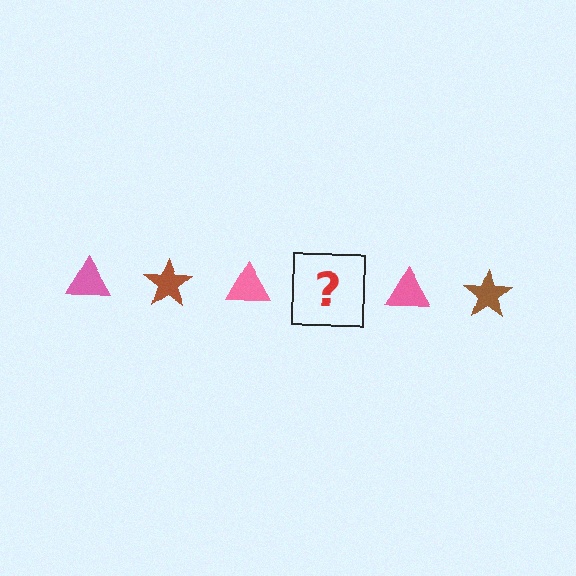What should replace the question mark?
The question mark should be replaced with a brown star.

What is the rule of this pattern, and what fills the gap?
The rule is that the pattern alternates between pink triangle and brown star. The gap should be filled with a brown star.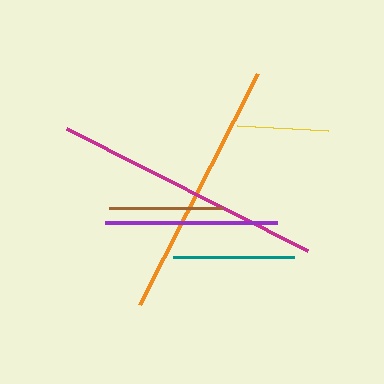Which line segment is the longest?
The magenta line is the longest at approximately 270 pixels.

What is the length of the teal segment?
The teal segment is approximately 121 pixels long.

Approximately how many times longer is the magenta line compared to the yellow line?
The magenta line is approximately 3.0 times the length of the yellow line.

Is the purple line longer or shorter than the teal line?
The purple line is longer than the teal line.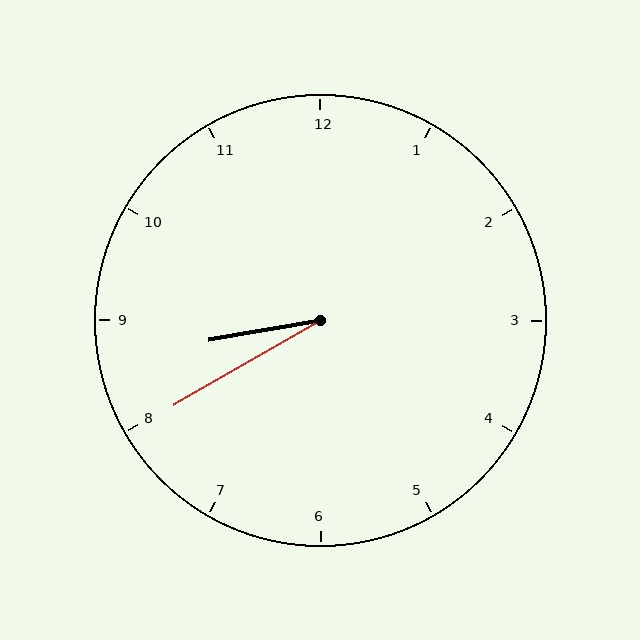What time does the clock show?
8:40.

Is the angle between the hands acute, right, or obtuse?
It is acute.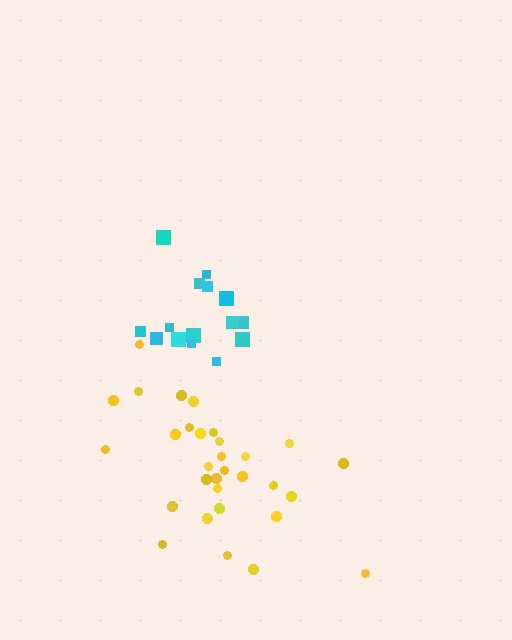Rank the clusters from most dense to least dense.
cyan, yellow.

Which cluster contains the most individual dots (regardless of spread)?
Yellow (31).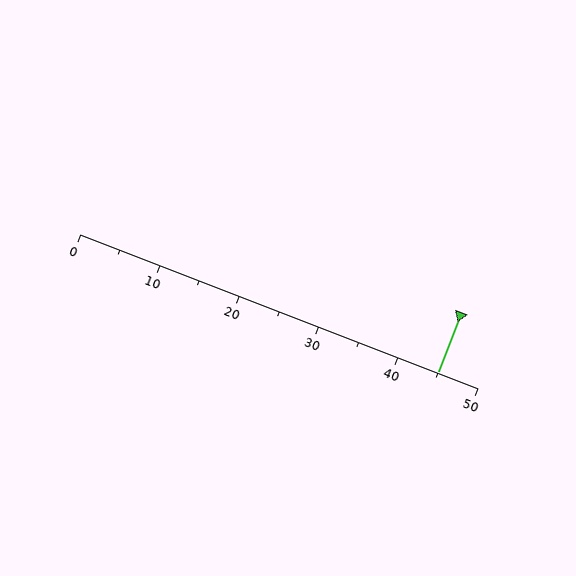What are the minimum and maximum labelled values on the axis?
The axis runs from 0 to 50.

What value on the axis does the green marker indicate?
The marker indicates approximately 45.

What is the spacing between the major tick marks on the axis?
The major ticks are spaced 10 apart.